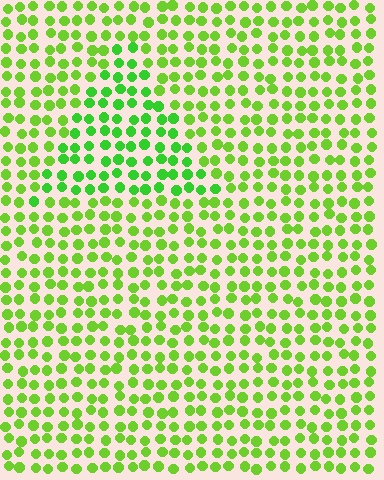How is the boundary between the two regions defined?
The boundary is defined purely by a slight shift in hue (about 22 degrees). Spacing, size, and orientation are identical on both sides.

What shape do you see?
I see a triangle.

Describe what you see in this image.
The image is filled with small lime elements in a uniform arrangement. A triangle-shaped region is visible where the elements are tinted to a slightly different hue, forming a subtle color boundary.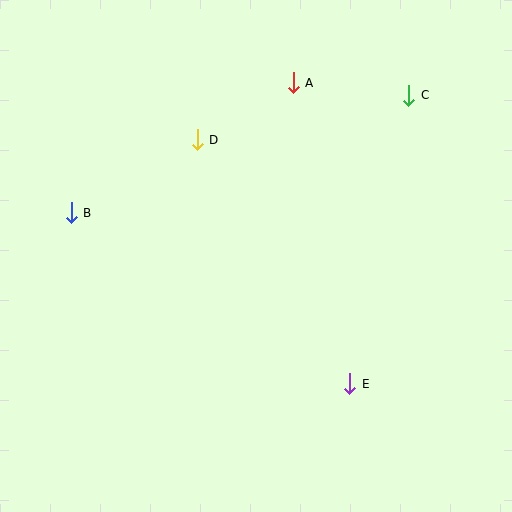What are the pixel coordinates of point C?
Point C is at (409, 95).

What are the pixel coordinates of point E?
Point E is at (350, 384).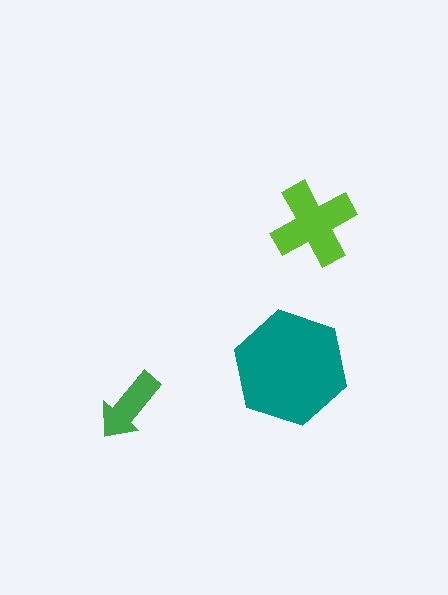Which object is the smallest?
The green arrow.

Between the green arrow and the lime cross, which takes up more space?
The lime cross.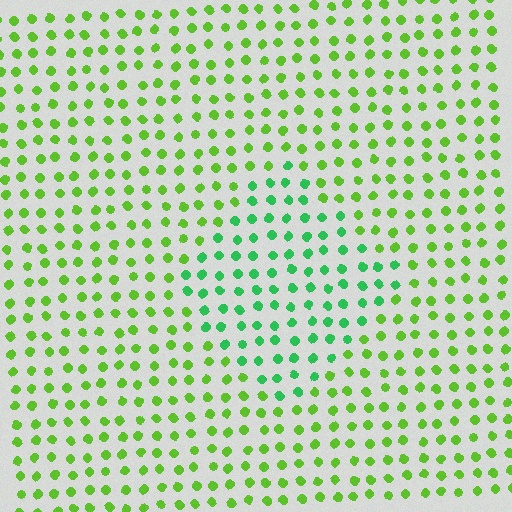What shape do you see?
I see a diamond.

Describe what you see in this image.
The image is filled with small lime elements in a uniform arrangement. A diamond-shaped region is visible where the elements are tinted to a slightly different hue, forming a subtle color boundary.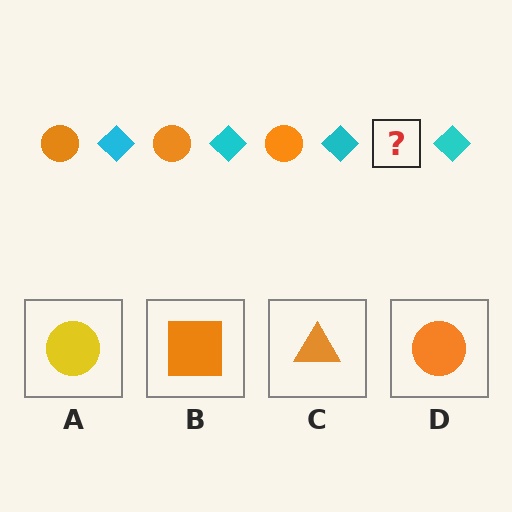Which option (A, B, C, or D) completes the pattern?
D.